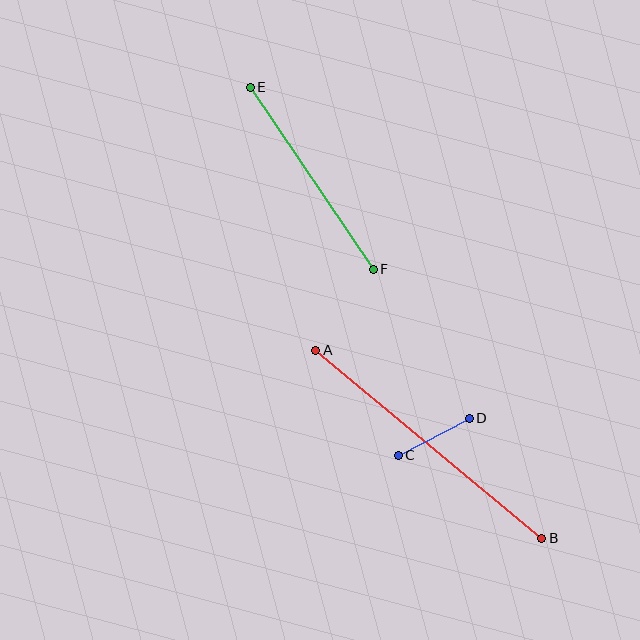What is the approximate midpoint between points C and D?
The midpoint is at approximately (434, 437) pixels.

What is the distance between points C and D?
The distance is approximately 80 pixels.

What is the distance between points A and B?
The distance is approximately 294 pixels.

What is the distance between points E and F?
The distance is approximately 220 pixels.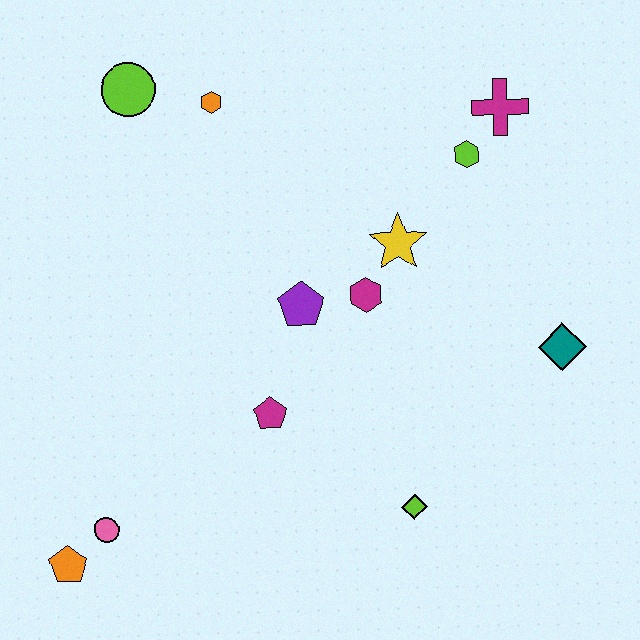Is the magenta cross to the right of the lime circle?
Yes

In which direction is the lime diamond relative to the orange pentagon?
The lime diamond is to the right of the orange pentagon.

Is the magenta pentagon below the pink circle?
No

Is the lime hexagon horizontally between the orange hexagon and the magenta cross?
Yes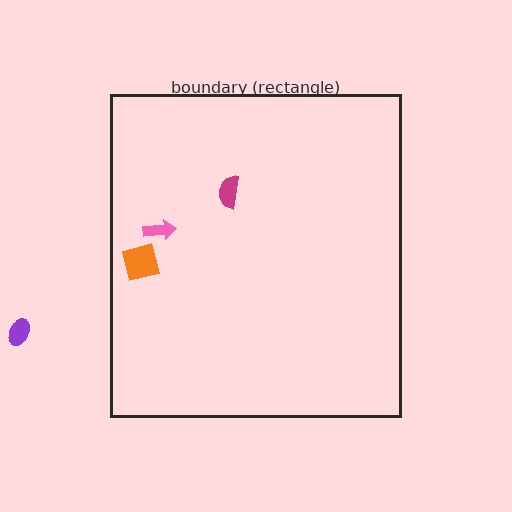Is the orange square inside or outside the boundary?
Inside.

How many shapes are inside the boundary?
3 inside, 1 outside.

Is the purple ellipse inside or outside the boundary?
Outside.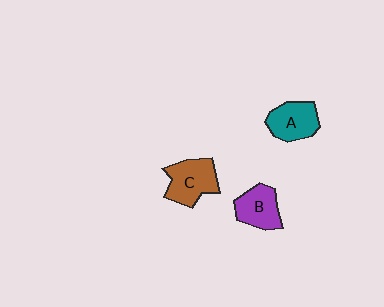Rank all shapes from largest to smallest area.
From largest to smallest: C (brown), A (teal), B (purple).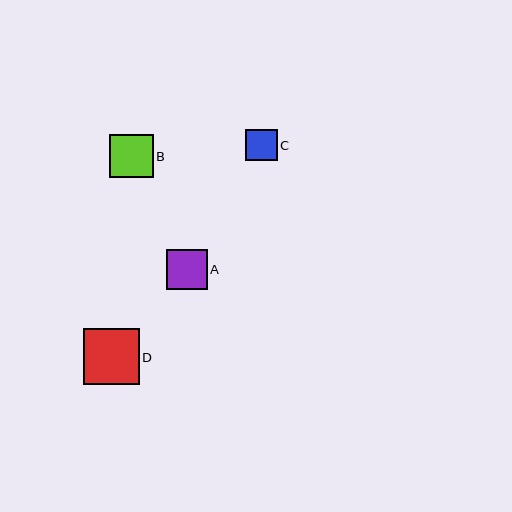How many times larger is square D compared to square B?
Square D is approximately 1.3 times the size of square B.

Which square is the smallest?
Square C is the smallest with a size of approximately 32 pixels.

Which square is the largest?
Square D is the largest with a size of approximately 56 pixels.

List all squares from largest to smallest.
From largest to smallest: D, B, A, C.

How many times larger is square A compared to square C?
Square A is approximately 1.3 times the size of square C.